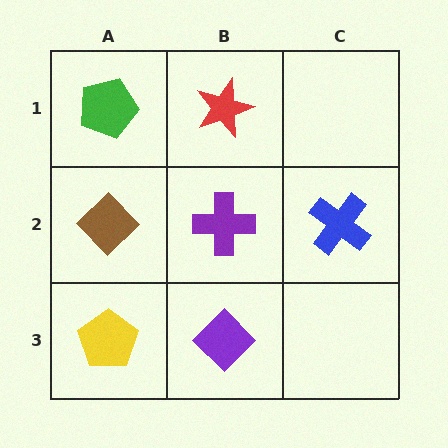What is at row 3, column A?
A yellow pentagon.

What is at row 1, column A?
A green pentagon.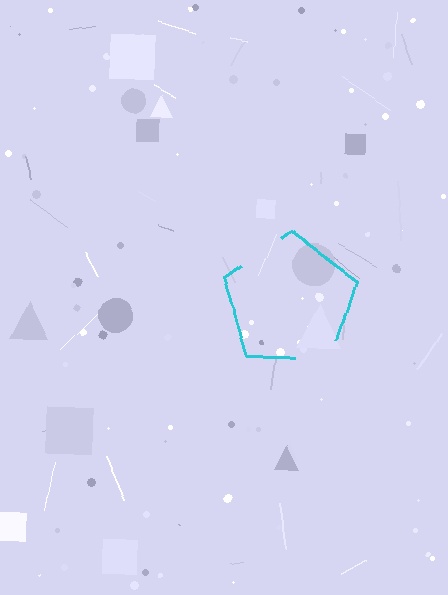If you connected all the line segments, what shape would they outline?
They would outline a pentagon.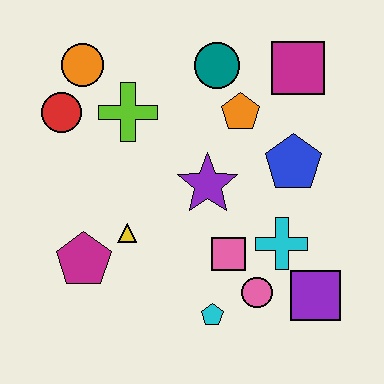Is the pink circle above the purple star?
No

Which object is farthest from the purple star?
The orange circle is farthest from the purple star.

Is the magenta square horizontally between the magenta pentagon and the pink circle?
No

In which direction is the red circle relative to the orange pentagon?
The red circle is to the left of the orange pentagon.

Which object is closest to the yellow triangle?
The magenta pentagon is closest to the yellow triangle.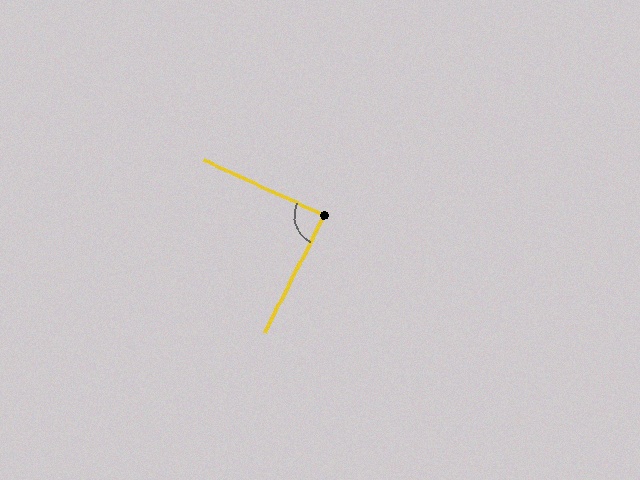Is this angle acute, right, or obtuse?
It is approximately a right angle.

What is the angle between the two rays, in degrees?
Approximately 88 degrees.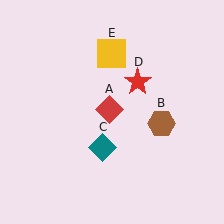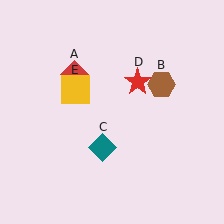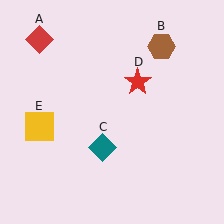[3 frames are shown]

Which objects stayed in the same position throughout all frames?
Teal diamond (object C) and red star (object D) remained stationary.